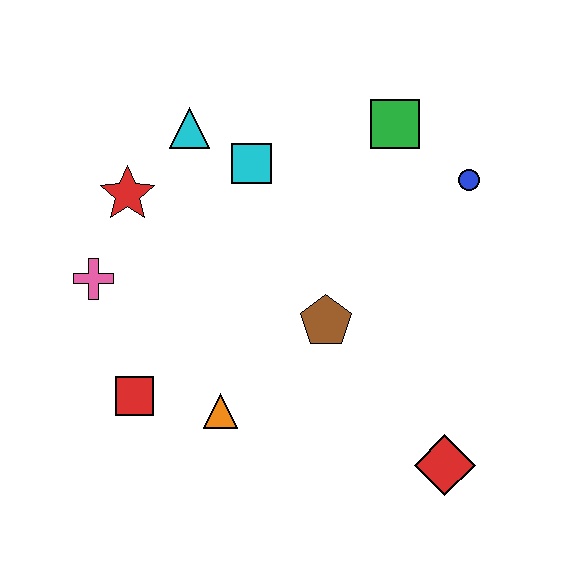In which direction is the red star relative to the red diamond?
The red star is to the left of the red diamond.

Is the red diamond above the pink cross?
No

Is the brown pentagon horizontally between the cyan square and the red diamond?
Yes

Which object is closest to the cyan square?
The cyan triangle is closest to the cyan square.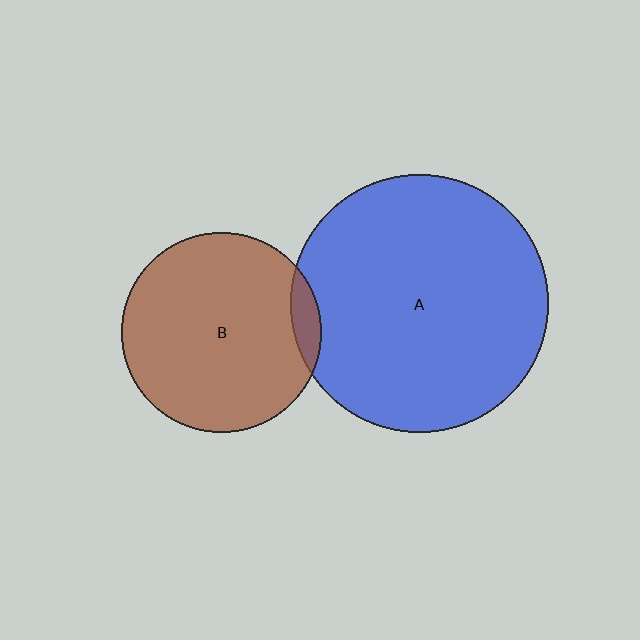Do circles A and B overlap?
Yes.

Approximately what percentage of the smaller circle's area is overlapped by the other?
Approximately 5%.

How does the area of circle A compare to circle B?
Approximately 1.7 times.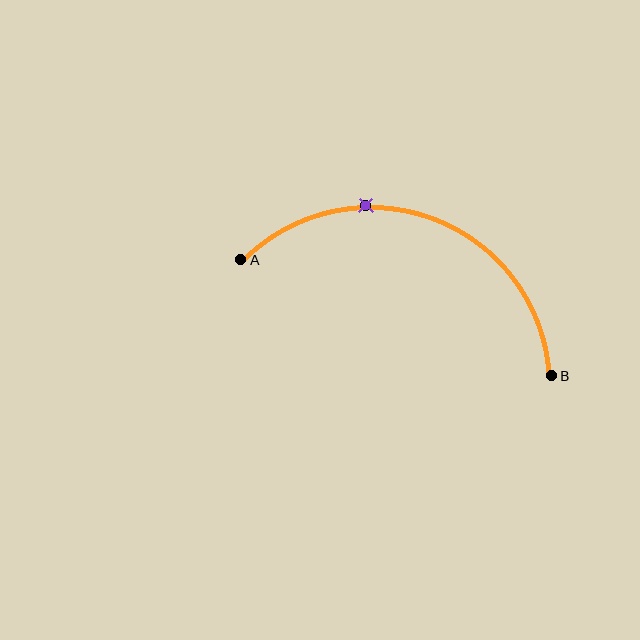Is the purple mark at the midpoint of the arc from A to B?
No. The purple mark lies on the arc but is closer to endpoint A. The arc midpoint would be at the point on the curve equidistant along the arc from both A and B.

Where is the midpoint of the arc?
The arc midpoint is the point on the curve farthest from the straight line joining A and B. It sits above that line.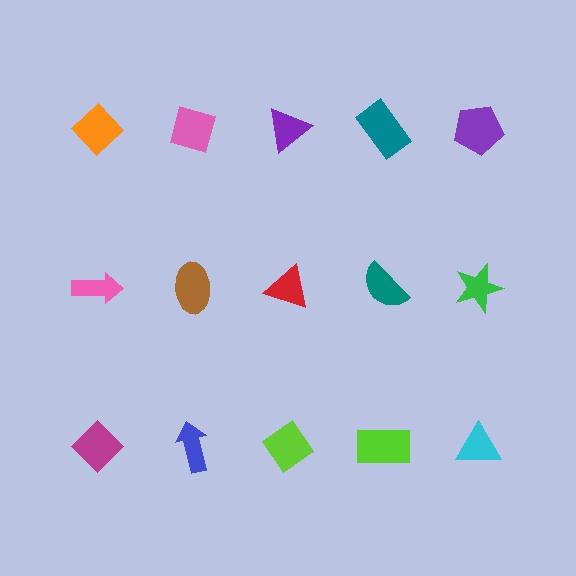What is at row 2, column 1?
A pink arrow.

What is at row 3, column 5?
A cyan triangle.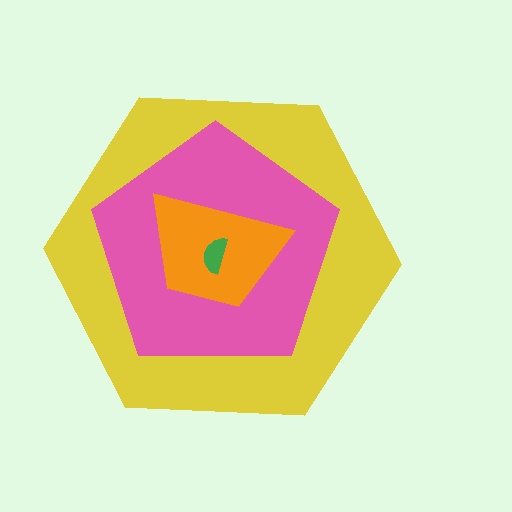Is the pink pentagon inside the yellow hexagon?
Yes.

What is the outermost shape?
The yellow hexagon.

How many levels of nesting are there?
4.